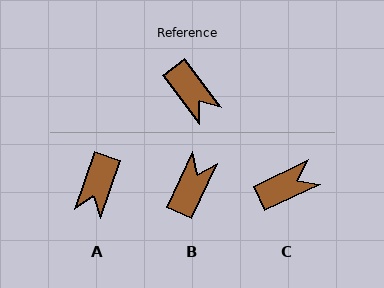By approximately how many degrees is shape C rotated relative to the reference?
Approximately 78 degrees counter-clockwise.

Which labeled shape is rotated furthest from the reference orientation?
B, about 118 degrees away.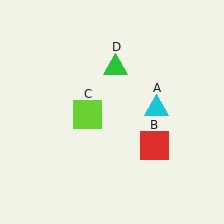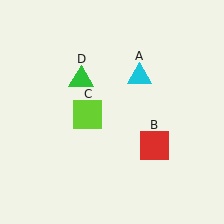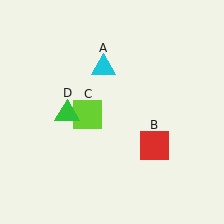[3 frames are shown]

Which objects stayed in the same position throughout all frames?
Red square (object B) and lime square (object C) remained stationary.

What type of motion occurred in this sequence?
The cyan triangle (object A), green triangle (object D) rotated counterclockwise around the center of the scene.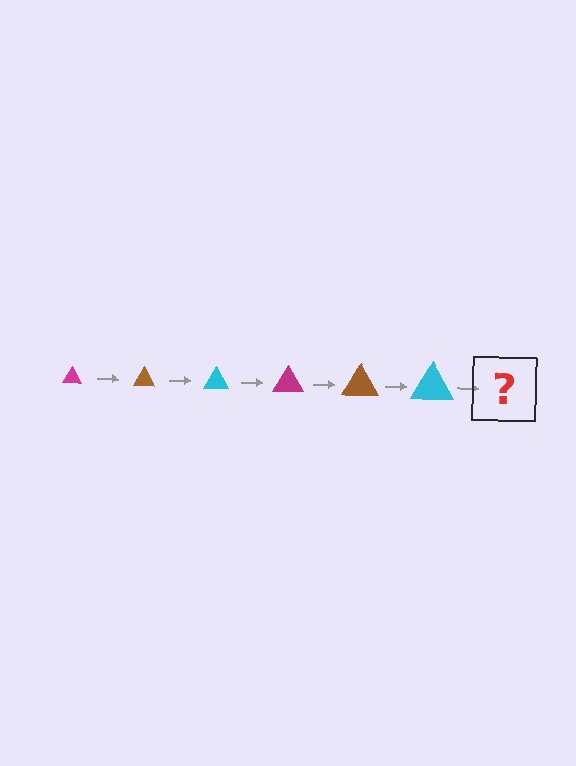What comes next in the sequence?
The next element should be a magenta triangle, larger than the previous one.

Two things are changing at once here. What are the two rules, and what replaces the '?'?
The two rules are that the triangle grows larger each step and the color cycles through magenta, brown, and cyan. The '?' should be a magenta triangle, larger than the previous one.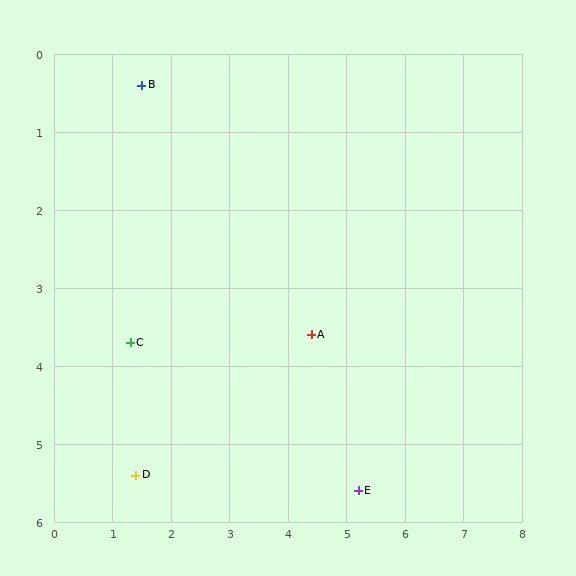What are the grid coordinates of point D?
Point D is at approximately (1.4, 5.4).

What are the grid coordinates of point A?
Point A is at approximately (4.4, 3.6).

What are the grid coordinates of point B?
Point B is at approximately (1.5, 0.4).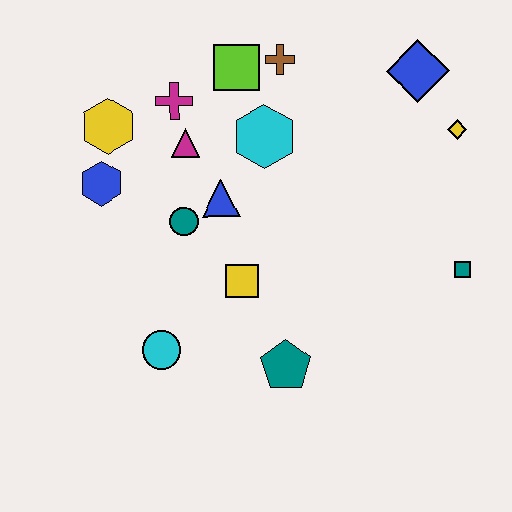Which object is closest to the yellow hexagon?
The blue hexagon is closest to the yellow hexagon.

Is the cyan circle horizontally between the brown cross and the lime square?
No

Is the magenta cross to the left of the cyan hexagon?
Yes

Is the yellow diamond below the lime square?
Yes